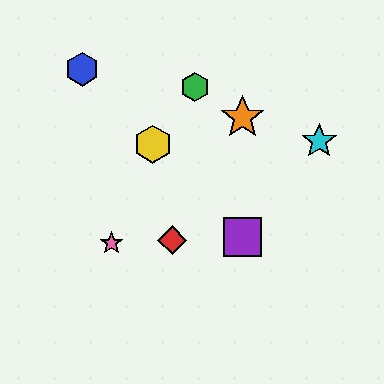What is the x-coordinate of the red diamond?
The red diamond is at x≈172.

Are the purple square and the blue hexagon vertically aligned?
No, the purple square is at x≈242 and the blue hexagon is at x≈82.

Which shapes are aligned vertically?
The purple square, the orange star are aligned vertically.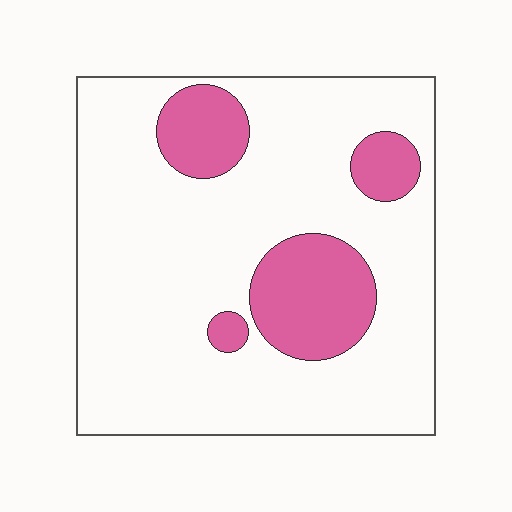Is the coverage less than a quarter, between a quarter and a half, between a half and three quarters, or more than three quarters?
Less than a quarter.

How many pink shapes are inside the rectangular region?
4.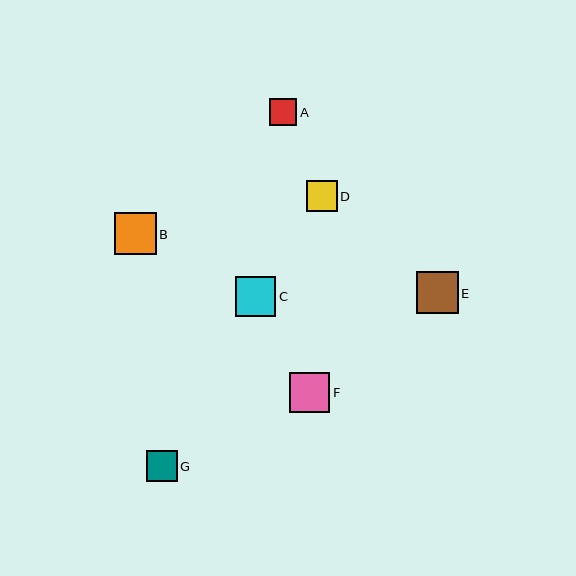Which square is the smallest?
Square A is the smallest with a size of approximately 28 pixels.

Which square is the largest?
Square E is the largest with a size of approximately 42 pixels.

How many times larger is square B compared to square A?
Square B is approximately 1.5 times the size of square A.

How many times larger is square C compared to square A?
Square C is approximately 1.5 times the size of square A.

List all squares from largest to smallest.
From largest to smallest: E, B, F, C, D, G, A.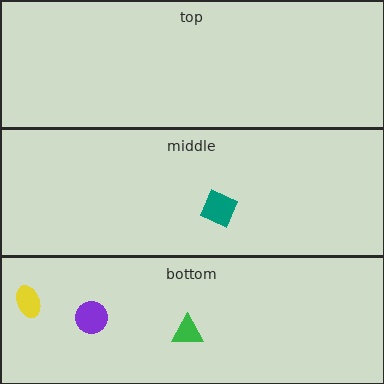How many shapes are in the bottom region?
3.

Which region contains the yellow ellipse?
The bottom region.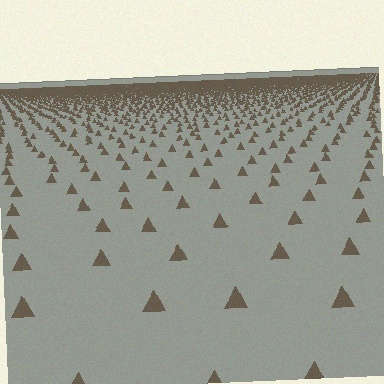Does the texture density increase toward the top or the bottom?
Density increases toward the top.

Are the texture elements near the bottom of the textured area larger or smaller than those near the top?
Larger. Near the bottom, elements are closer to the viewer and appear at a bigger on-screen size.